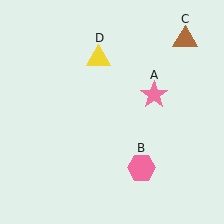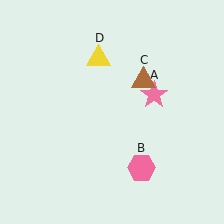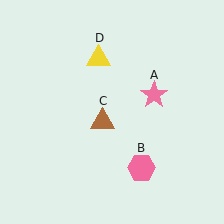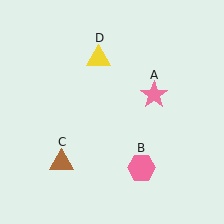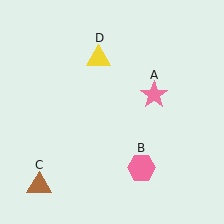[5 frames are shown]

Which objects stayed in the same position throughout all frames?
Pink star (object A) and pink hexagon (object B) and yellow triangle (object D) remained stationary.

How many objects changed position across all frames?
1 object changed position: brown triangle (object C).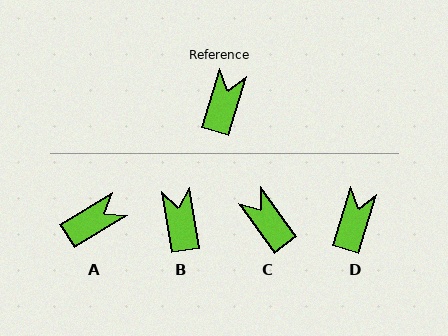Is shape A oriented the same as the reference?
No, it is off by about 41 degrees.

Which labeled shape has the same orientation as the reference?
D.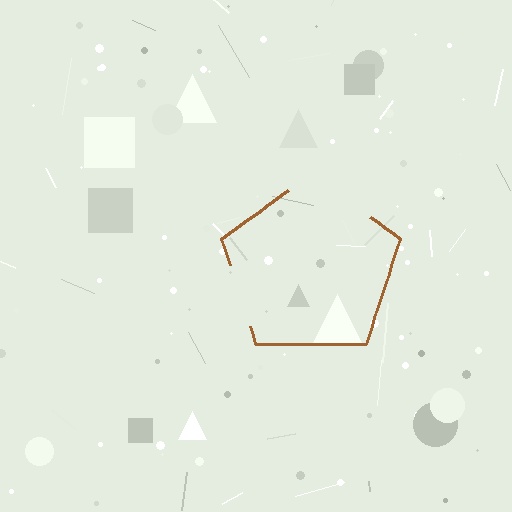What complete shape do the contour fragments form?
The contour fragments form a pentagon.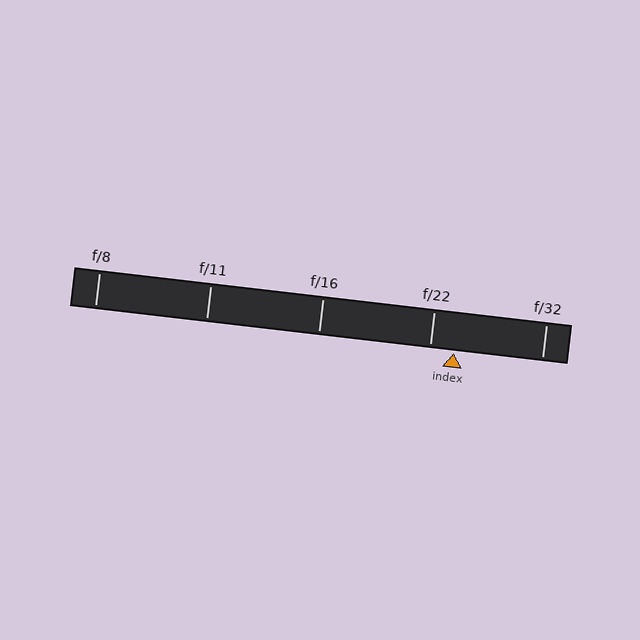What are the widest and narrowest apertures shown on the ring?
The widest aperture shown is f/8 and the narrowest is f/32.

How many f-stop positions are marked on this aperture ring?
There are 5 f-stop positions marked.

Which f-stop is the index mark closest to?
The index mark is closest to f/22.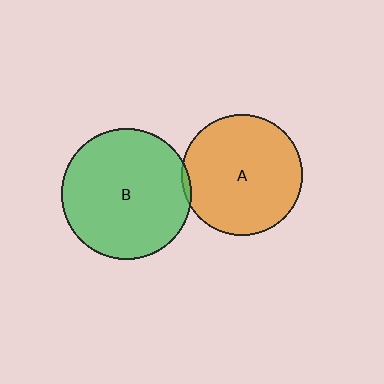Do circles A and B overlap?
Yes.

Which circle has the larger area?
Circle B (green).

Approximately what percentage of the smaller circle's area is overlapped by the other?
Approximately 5%.